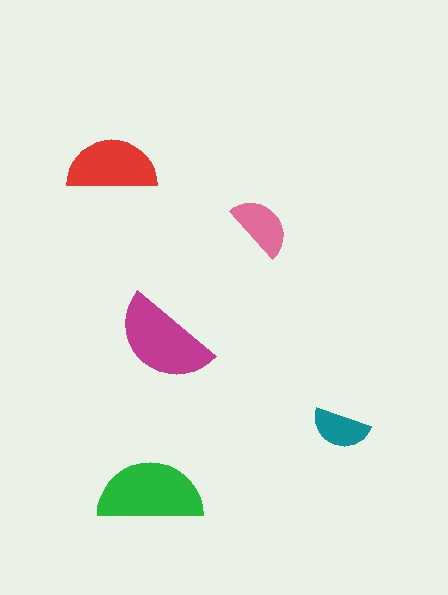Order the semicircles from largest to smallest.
the green one, the magenta one, the red one, the pink one, the teal one.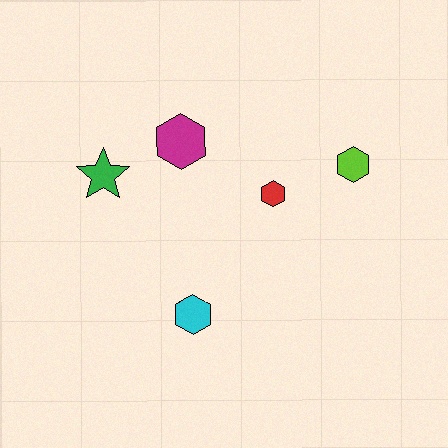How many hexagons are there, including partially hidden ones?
There are 4 hexagons.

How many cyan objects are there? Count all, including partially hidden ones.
There is 1 cyan object.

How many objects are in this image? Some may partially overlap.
There are 5 objects.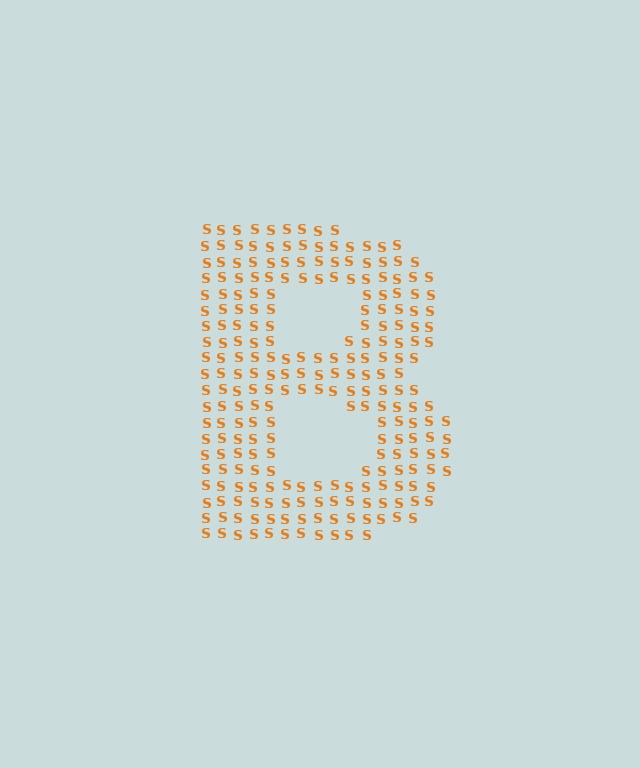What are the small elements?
The small elements are letter S's.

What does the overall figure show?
The overall figure shows the letter B.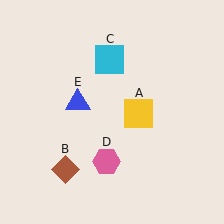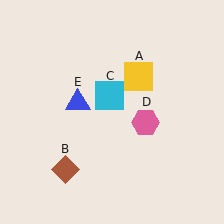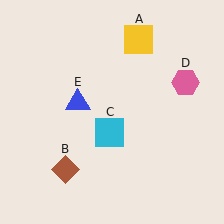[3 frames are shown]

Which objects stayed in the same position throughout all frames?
Brown diamond (object B) and blue triangle (object E) remained stationary.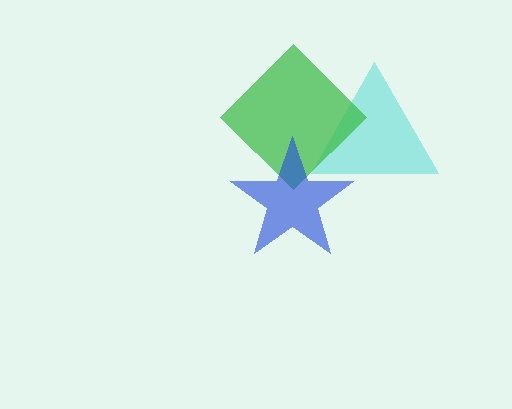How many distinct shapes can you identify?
There are 3 distinct shapes: a cyan triangle, a green diamond, a blue star.